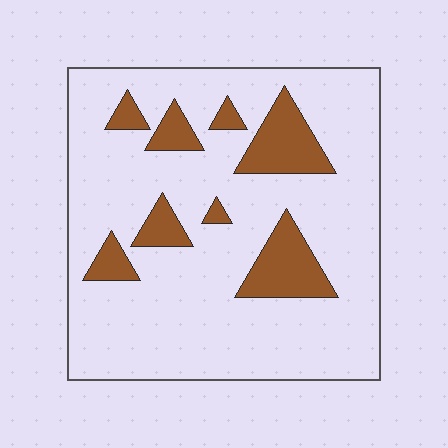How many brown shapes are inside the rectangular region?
8.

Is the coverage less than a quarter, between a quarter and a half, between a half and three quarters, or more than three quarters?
Less than a quarter.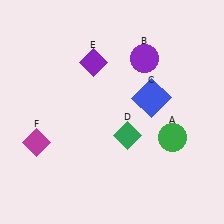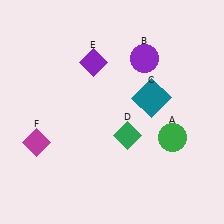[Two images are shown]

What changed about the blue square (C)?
In Image 1, C is blue. In Image 2, it changed to teal.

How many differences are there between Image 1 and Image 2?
There is 1 difference between the two images.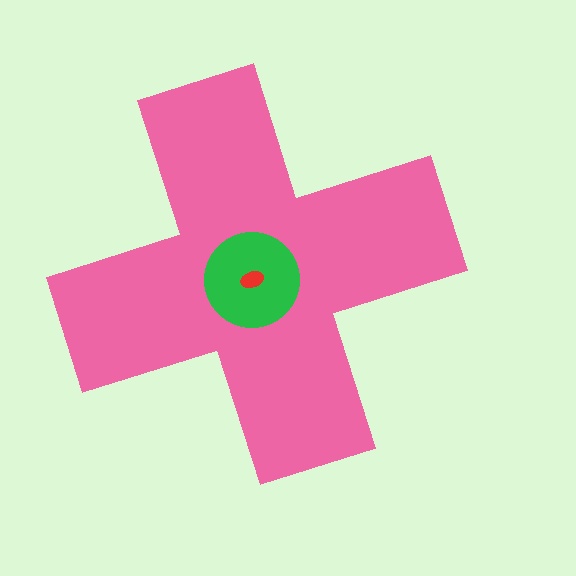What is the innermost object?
The red ellipse.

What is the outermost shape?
The pink cross.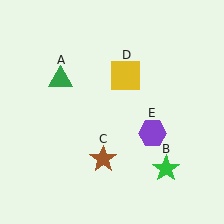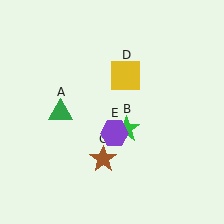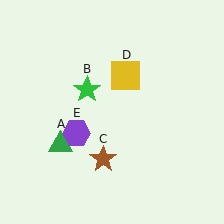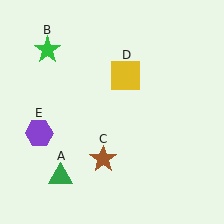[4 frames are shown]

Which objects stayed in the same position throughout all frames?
Brown star (object C) and yellow square (object D) remained stationary.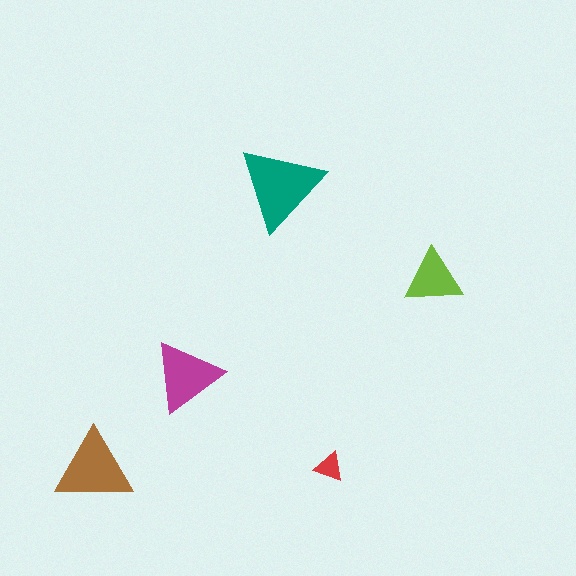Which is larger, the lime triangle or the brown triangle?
The brown one.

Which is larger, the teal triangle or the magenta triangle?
The teal one.